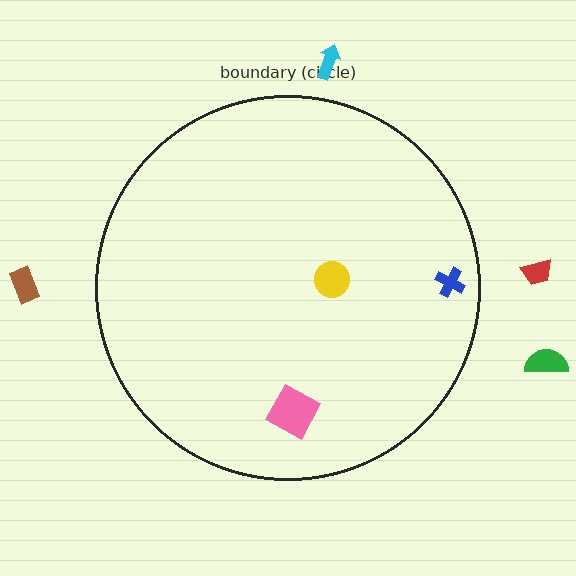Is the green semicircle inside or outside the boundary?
Outside.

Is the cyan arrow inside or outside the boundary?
Outside.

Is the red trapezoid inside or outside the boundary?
Outside.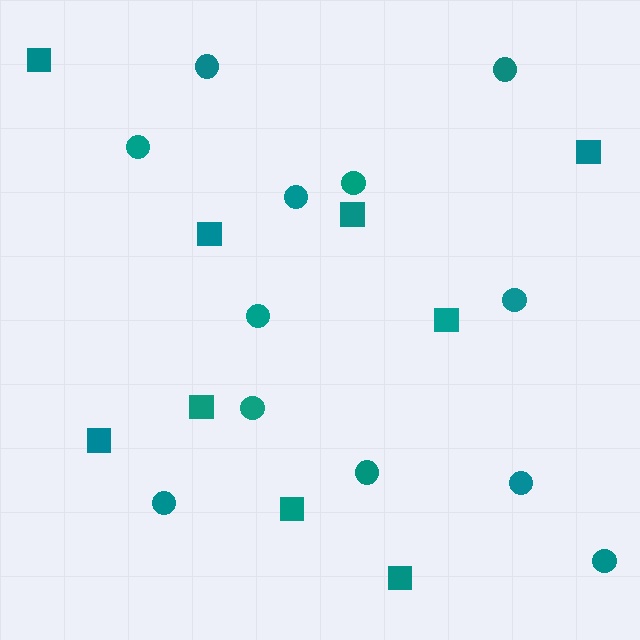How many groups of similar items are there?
There are 2 groups: one group of circles (12) and one group of squares (9).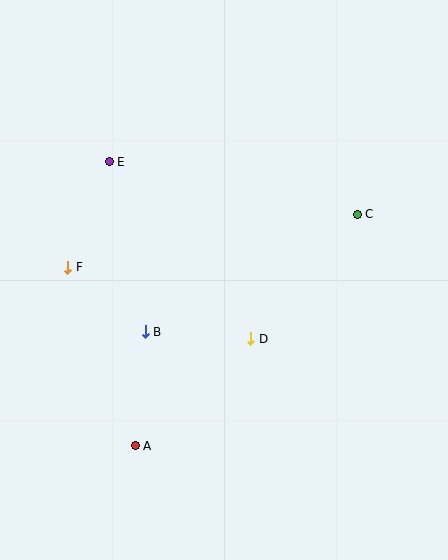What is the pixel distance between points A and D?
The distance between A and D is 158 pixels.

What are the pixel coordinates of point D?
Point D is at (251, 339).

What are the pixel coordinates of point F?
Point F is at (68, 267).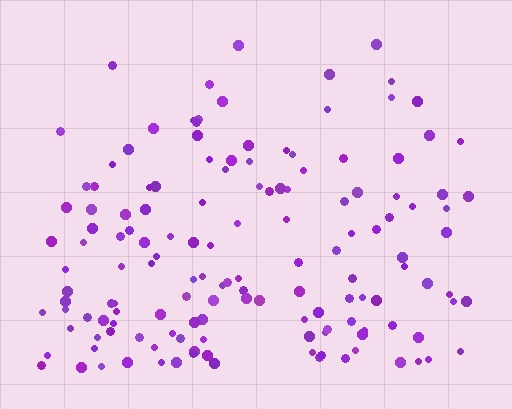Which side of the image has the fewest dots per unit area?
The top.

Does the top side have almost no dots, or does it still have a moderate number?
Still a moderate number, just noticeably fewer than the bottom.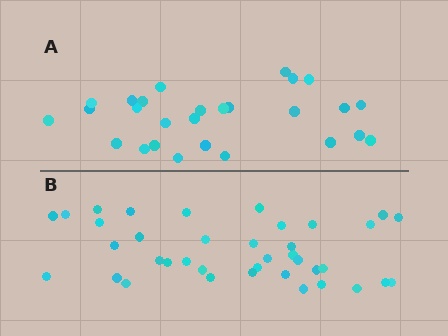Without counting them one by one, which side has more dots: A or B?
Region B (the bottom region) has more dots.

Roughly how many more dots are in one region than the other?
Region B has roughly 12 or so more dots than region A.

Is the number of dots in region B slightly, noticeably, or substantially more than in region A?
Region B has noticeably more, but not dramatically so. The ratio is roughly 1.4 to 1.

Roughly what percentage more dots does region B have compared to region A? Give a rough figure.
About 40% more.